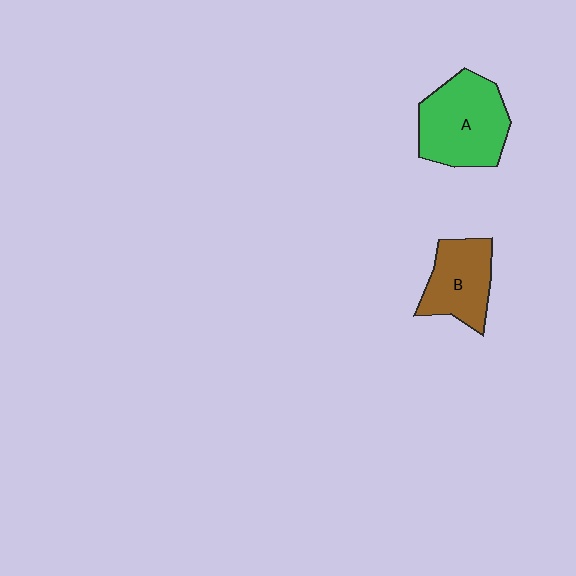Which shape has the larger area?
Shape A (green).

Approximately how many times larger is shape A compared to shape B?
Approximately 1.4 times.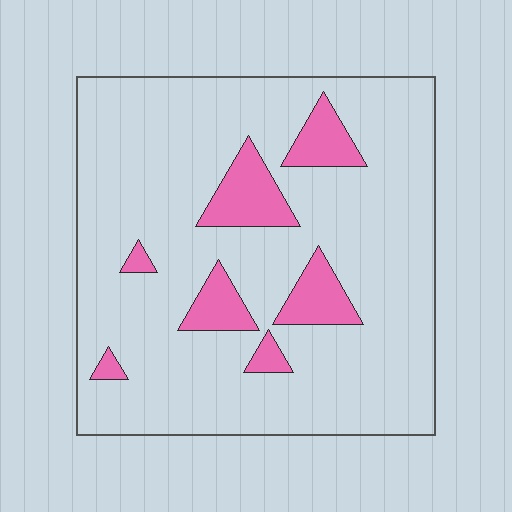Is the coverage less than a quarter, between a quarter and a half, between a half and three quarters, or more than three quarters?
Less than a quarter.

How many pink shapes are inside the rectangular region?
7.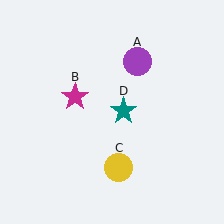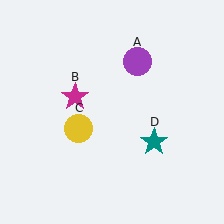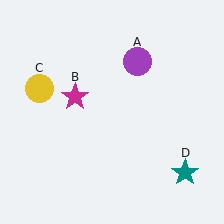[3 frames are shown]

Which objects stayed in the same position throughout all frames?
Purple circle (object A) and magenta star (object B) remained stationary.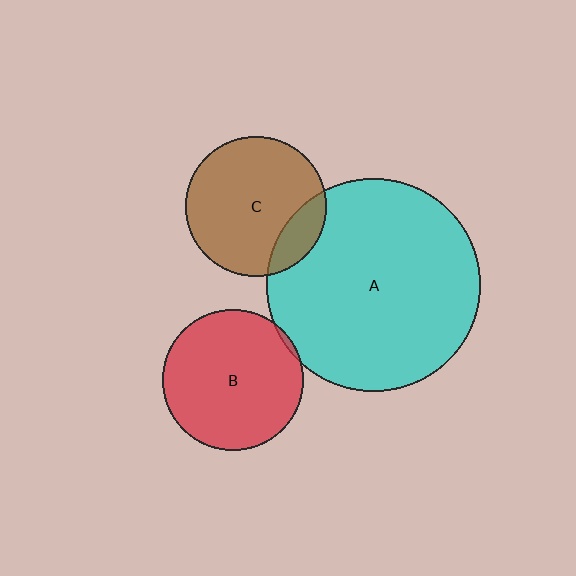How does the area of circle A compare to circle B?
Approximately 2.3 times.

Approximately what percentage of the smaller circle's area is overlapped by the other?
Approximately 5%.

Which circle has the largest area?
Circle A (cyan).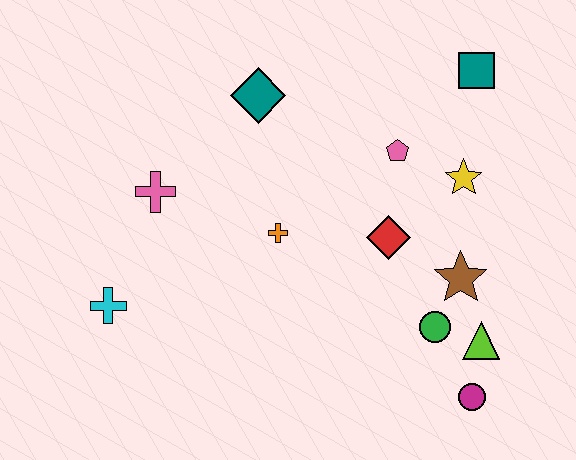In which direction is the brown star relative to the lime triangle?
The brown star is above the lime triangle.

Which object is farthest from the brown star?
The cyan cross is farthest from the brown star.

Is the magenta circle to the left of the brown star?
No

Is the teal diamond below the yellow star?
No